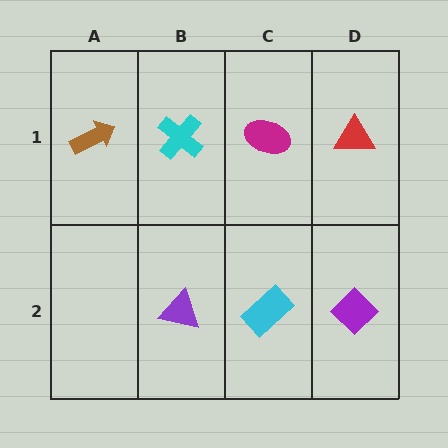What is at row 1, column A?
A brown arrow.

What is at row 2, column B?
A purple triangle.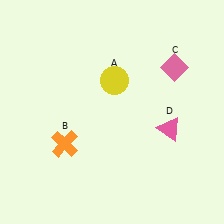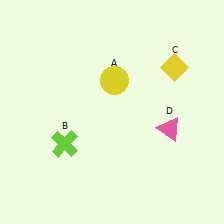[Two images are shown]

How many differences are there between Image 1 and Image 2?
There are 2 differences between the two images.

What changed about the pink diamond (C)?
In Image 1, C is pink. In Image 2, it changed to yellow.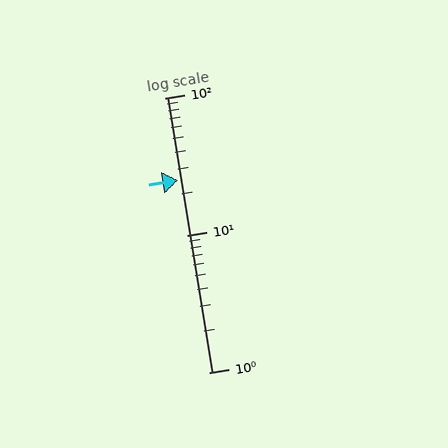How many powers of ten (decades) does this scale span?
The scale spans 2 decades, from 1 to 100.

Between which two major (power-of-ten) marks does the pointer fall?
The pointer is between 10 and 100.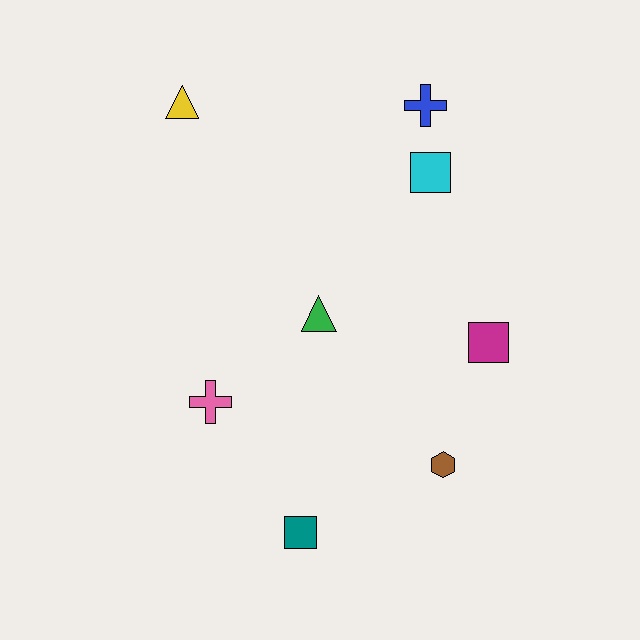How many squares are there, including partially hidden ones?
There are 3 squares.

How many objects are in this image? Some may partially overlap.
There are 8 objects.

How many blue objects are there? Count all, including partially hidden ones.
There is 1 blue object.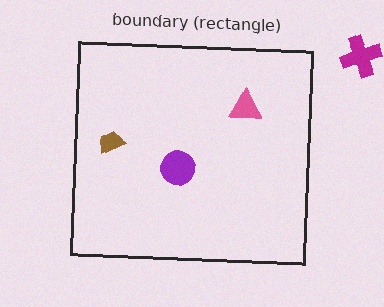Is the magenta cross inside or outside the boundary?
Outside.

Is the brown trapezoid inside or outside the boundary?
Inside.